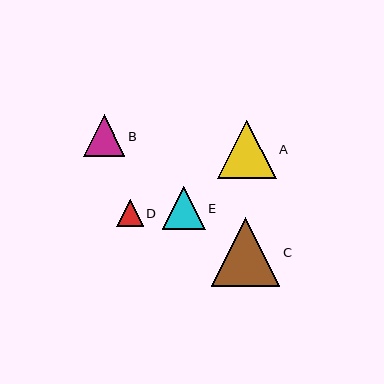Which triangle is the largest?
Triangle C is the largest with a size of approximately 68 pixels.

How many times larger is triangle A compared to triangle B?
Triangle A is approximately 1.4 times the size of triangle B.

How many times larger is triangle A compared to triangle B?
Triangle A is approximately 1.4 times the size of triangle B.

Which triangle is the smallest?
Triangle D is the smallest with a size of approximately 26 pixels.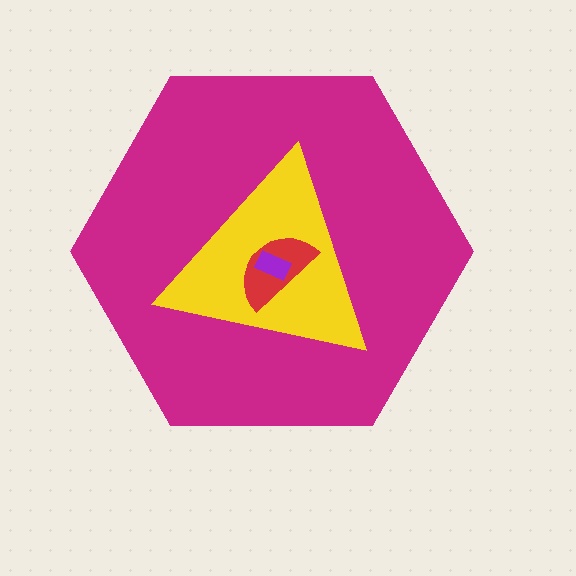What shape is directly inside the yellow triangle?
The red semicircle.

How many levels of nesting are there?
4.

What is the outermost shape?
The magenta hexagon.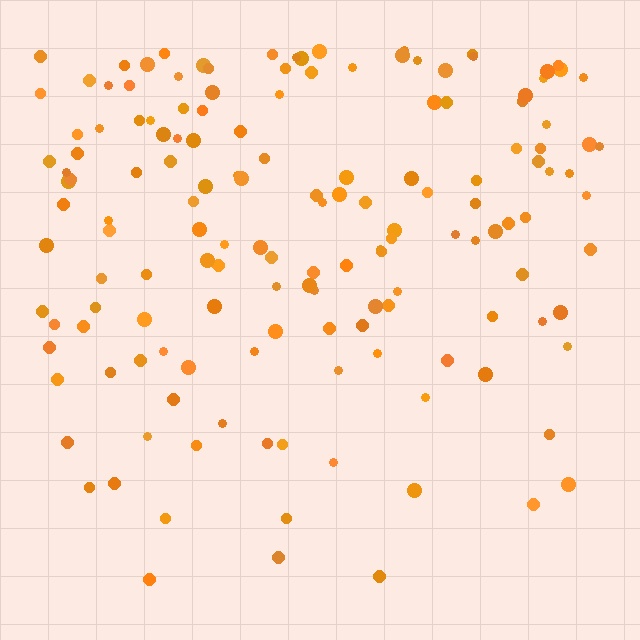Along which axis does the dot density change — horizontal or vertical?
Vertical.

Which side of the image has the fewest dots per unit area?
The bottom.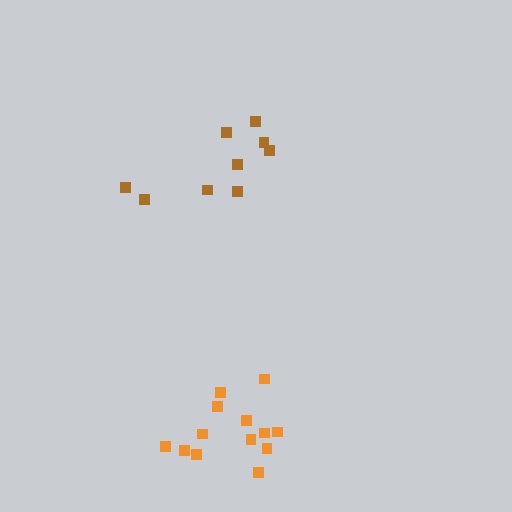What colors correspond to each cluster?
The clusters are colored: brown, orange.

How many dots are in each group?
Group 1: 9 dots, Group 2: 13 dots (22 total).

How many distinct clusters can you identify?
There are 2 distinct clusters.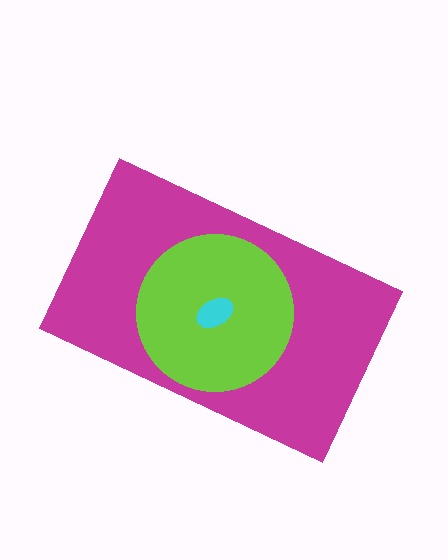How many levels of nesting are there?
3.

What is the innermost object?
The cyan ellipse.